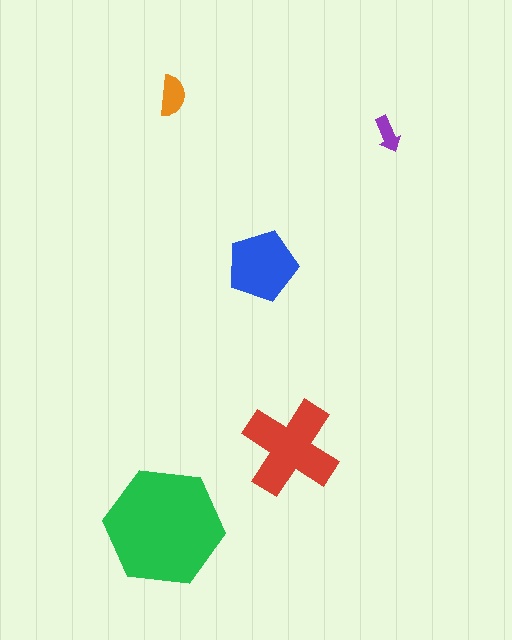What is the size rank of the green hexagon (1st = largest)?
1st.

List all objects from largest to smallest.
The green hexagon, the red cross, the blue pentagon, the orange semicircle, the purple arrow.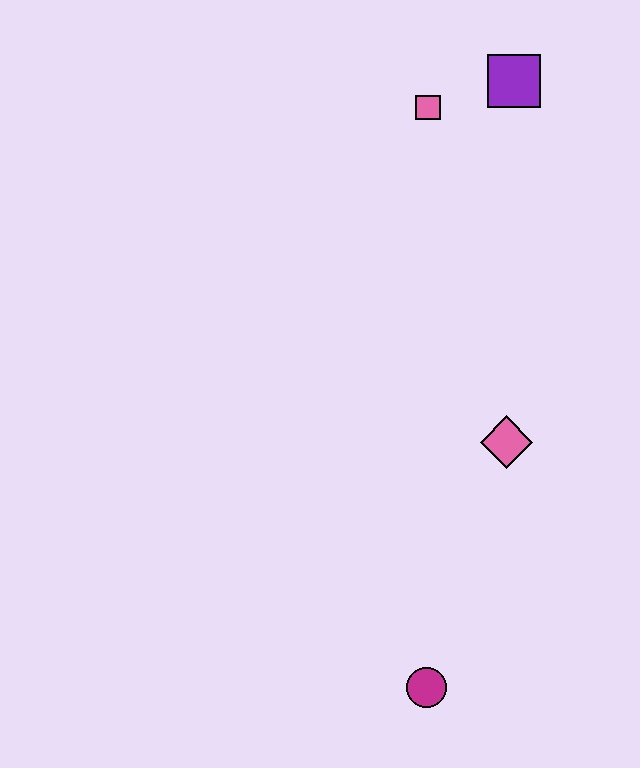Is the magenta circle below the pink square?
Yes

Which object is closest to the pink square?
The purple square is closest to the pink square.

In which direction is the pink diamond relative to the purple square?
The pink diamond is below the purple square.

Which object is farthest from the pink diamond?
The purple square is farthest from the pink diamond.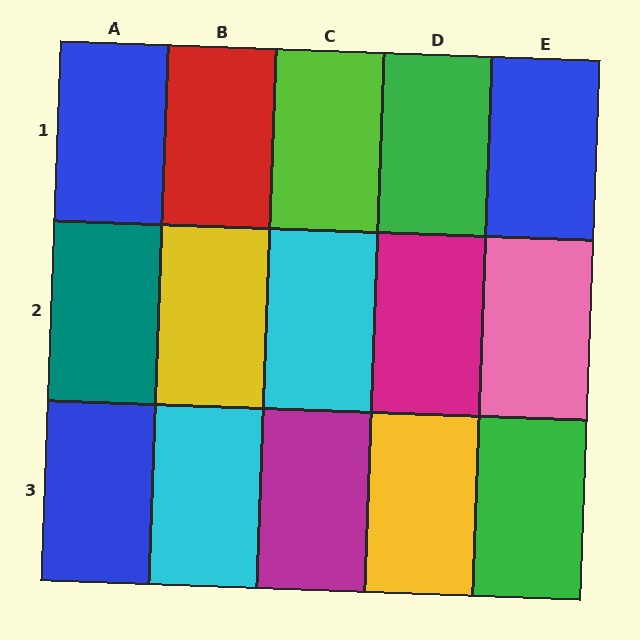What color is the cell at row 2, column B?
Yellow.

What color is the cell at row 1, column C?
Lime.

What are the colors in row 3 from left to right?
Blue, cyan, magenta, yellow, green.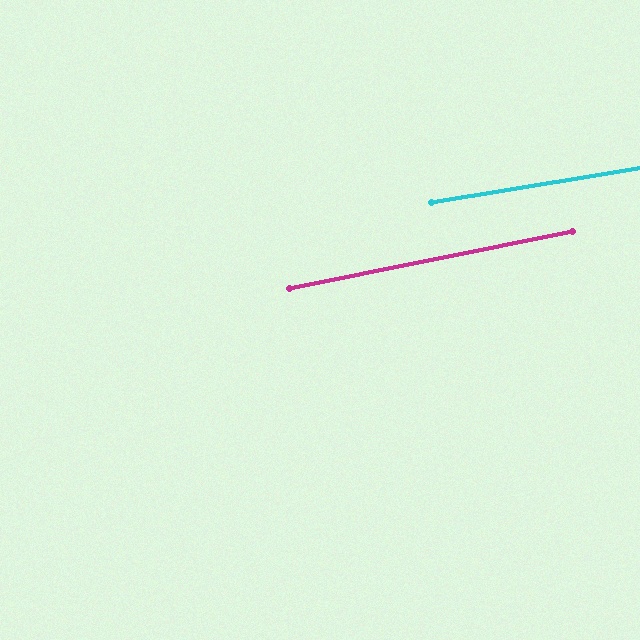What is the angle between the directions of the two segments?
Approximately 2 degrees.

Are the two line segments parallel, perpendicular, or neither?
Parallel — their directions differ by only 1.9°.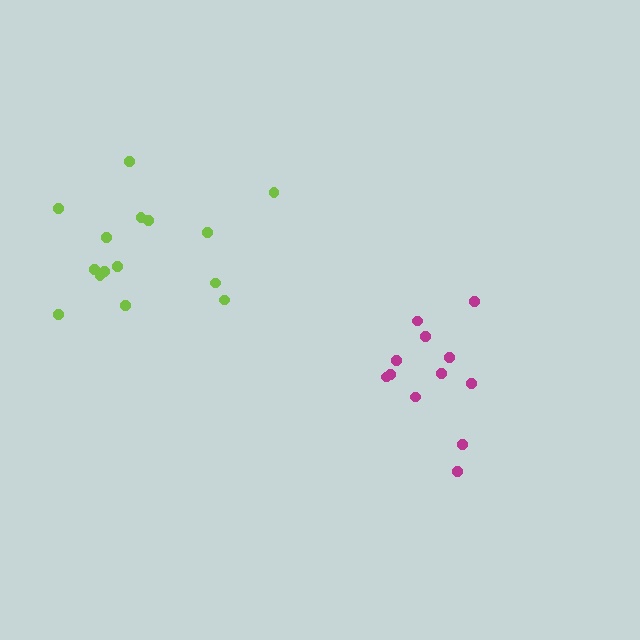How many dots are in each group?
Group 1: 15 dots, Group 2: 12 dots (27 total).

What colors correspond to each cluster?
The clusters are colored: lime, magenta.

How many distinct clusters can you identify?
There are 2 distinct clusters.